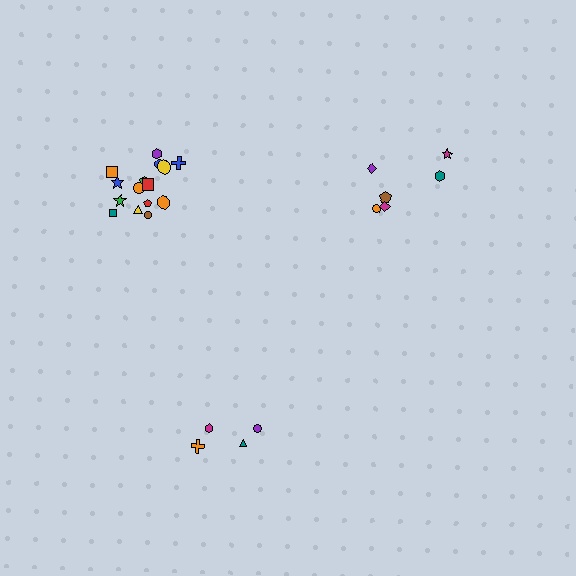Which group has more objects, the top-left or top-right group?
The top-left group.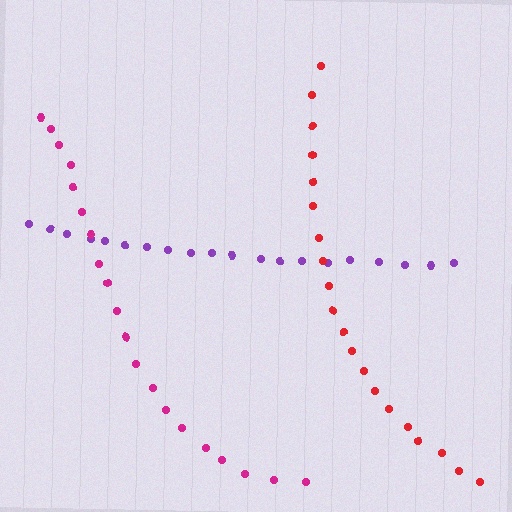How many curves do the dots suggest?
There are 3 distinct paths.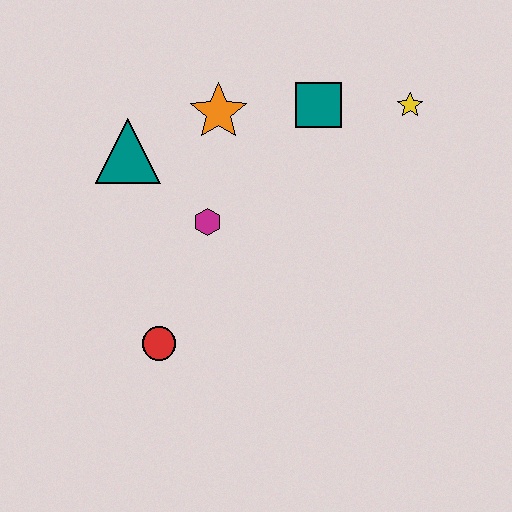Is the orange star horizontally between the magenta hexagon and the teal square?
Yes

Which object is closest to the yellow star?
The teal square is closest to the yellow star.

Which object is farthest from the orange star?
The red circle is farthest from the orange star.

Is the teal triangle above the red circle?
Yes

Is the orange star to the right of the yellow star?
No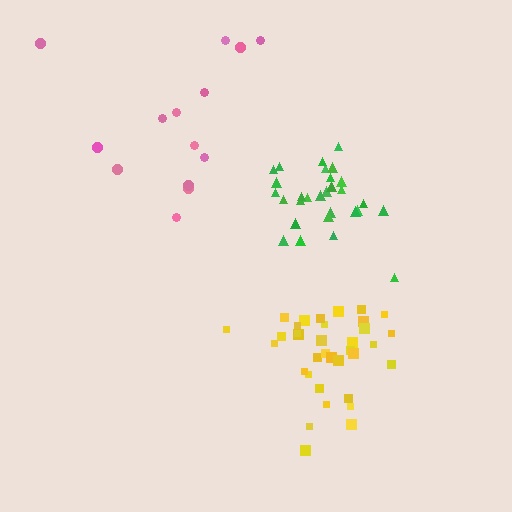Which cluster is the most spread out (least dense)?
Pink.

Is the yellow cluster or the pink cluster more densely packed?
Yellow.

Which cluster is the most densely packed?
Yellow.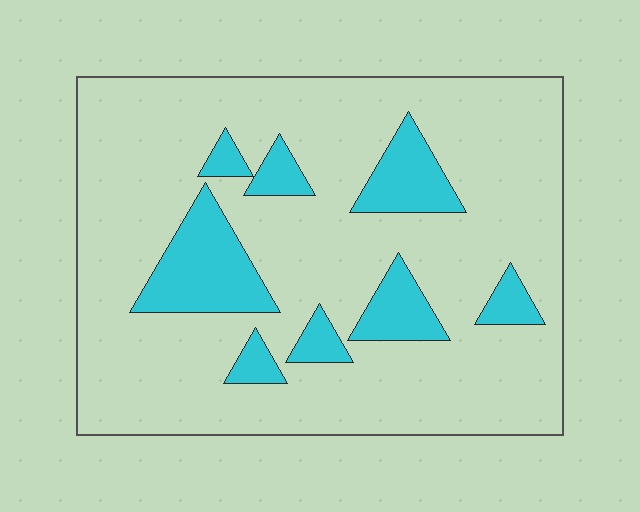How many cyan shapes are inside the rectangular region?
8.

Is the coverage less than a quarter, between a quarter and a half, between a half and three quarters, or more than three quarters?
Less than a quarter.